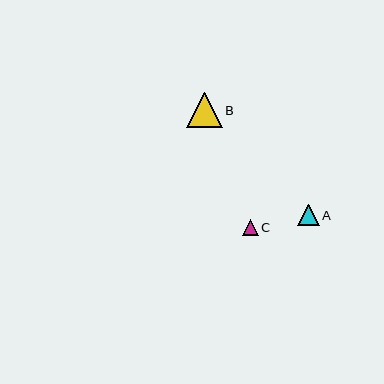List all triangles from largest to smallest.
From largest to smallest: B, A, C.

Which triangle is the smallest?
Triangle C is the smallest with a size of approximately 16 pixels.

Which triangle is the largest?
Triangle B is the largest with a size of approximately 36 pixels.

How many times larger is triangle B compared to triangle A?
Triangle B is approximately 1.7 times the size of triangle A.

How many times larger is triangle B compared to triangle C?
Triangle B is approximately 2.3 times the size of triangle C.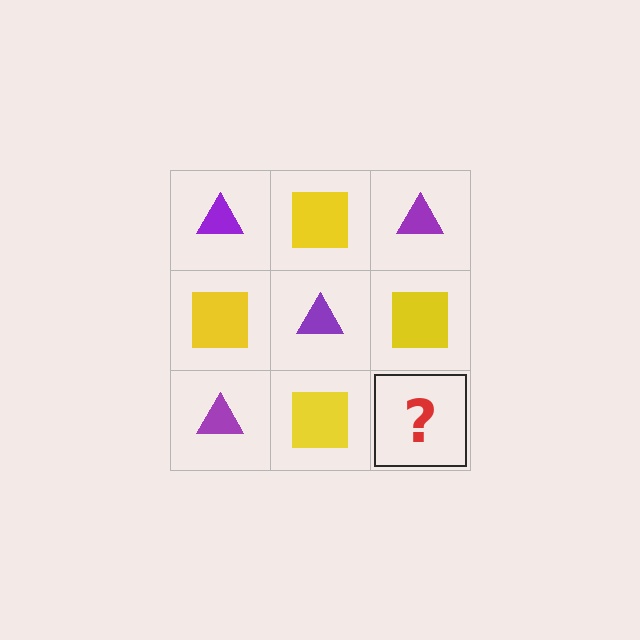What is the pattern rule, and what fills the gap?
The rule is that it alternates purple triangle and yellow square in a checkerboard pattern. The gap should be filled with a purple triangle.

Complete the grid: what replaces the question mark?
The question mark should be replaced with a purple triangle.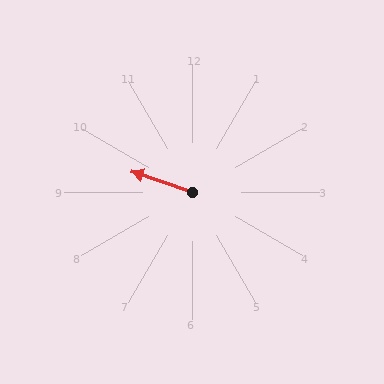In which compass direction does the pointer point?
West.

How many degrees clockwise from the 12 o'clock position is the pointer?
Approximately 289 degrees.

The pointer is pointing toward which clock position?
Roughly 10 o'clock.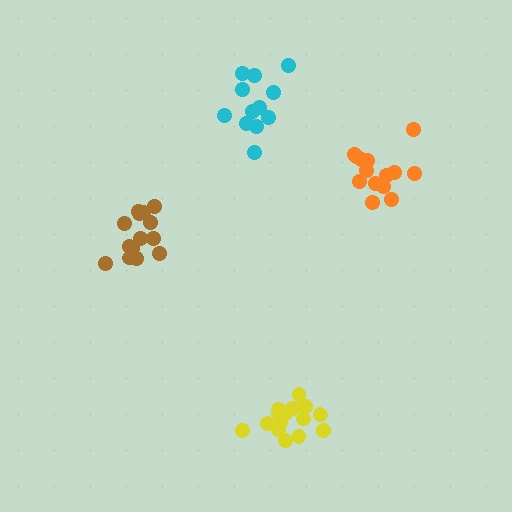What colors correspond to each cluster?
The clusters are colored: orange, yellow, cyan, brown.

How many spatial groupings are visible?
There are 4 spatial groupings.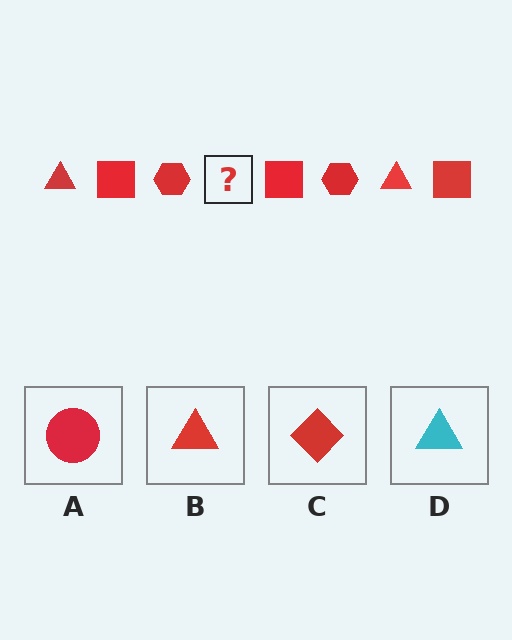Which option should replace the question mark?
Option B.